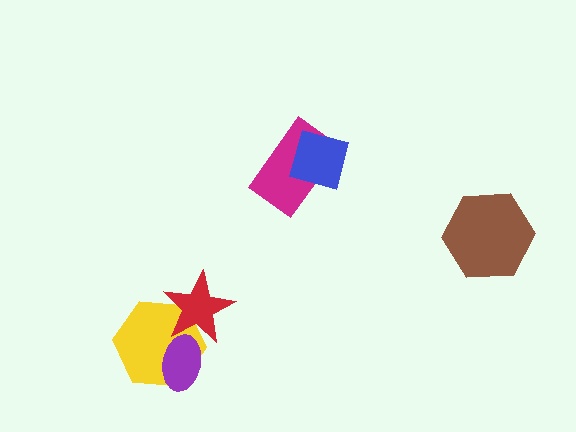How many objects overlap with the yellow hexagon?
2 objects overlap with the yellow hexagon.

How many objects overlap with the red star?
2 objects overlap with the red star.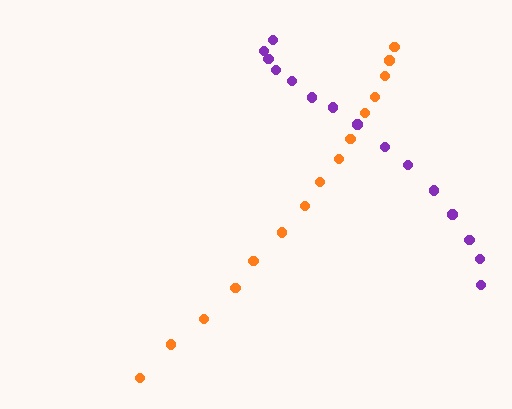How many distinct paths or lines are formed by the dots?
There are 2 distinct paths.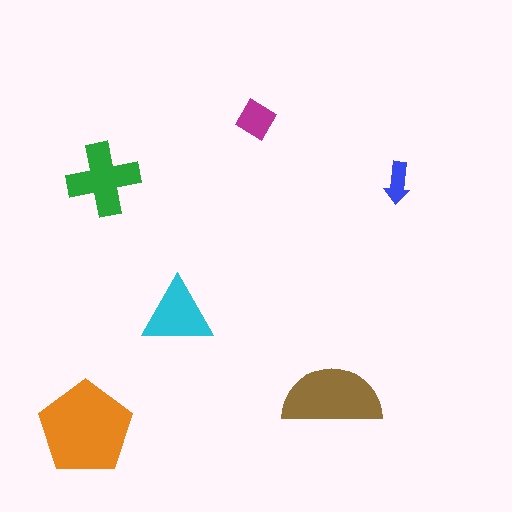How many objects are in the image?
There are 6 objects in the image.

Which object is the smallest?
The blue arrow.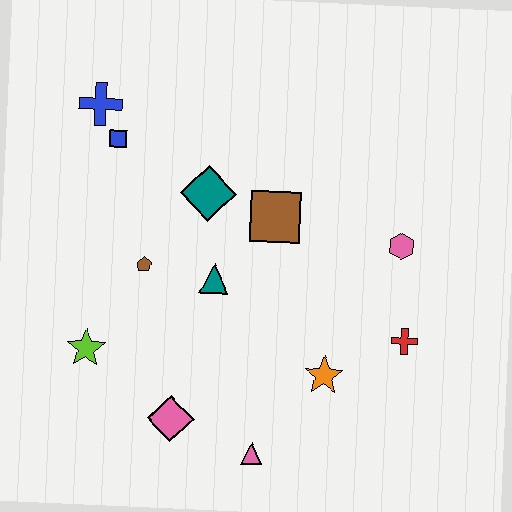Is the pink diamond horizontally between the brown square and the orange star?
No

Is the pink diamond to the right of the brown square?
No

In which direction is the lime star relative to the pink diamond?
The lime star is to the left of the pink diamond.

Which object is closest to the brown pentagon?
The teal triangle is closest to the brown pentagon.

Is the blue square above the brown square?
Yes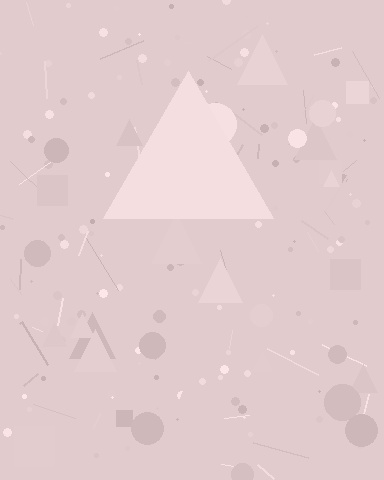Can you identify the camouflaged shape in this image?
The camouflaged shape is a triangle.